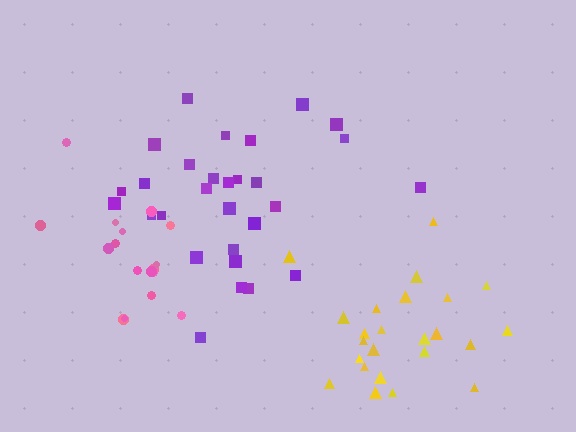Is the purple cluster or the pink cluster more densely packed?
Purple.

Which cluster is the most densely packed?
Purple.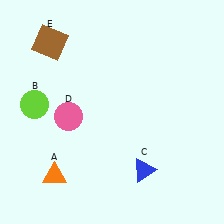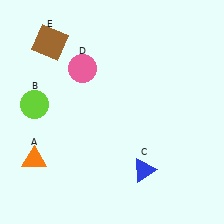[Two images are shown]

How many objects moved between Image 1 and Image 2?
2 objects moved between the two images.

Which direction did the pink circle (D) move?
The pink circle (D) moved up.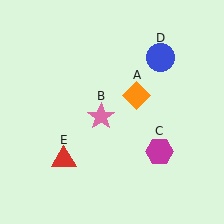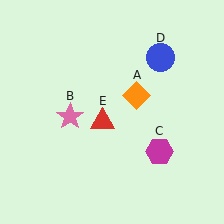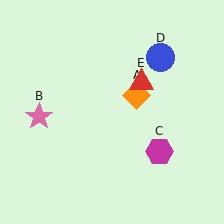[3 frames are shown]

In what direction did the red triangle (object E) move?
The red triangle (object E) moved up and to the right.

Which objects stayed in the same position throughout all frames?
Orange diamond (object A) and magenta hexagon (object C) and blue circle (object D) remained stationary.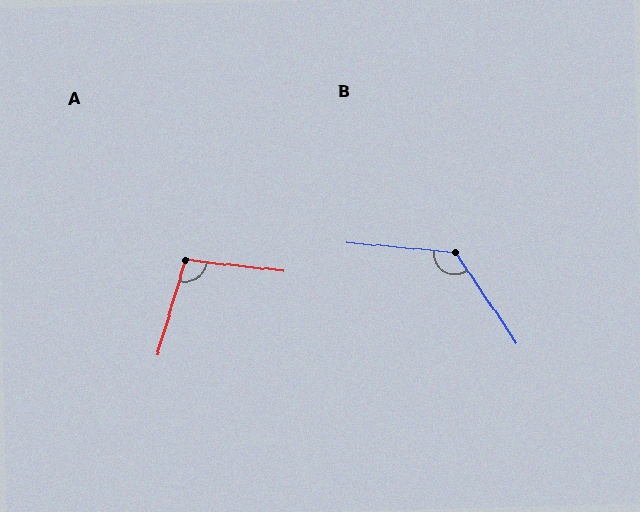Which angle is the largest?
B, at approximately 129 degrees.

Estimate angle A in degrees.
Approximately 100 degrees.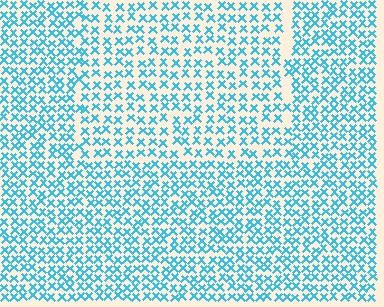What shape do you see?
I see a rectangle.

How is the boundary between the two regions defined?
The boundary is defined by a change in element density (approximately 1.4x ratio). All elements are the same color, size, and shape.